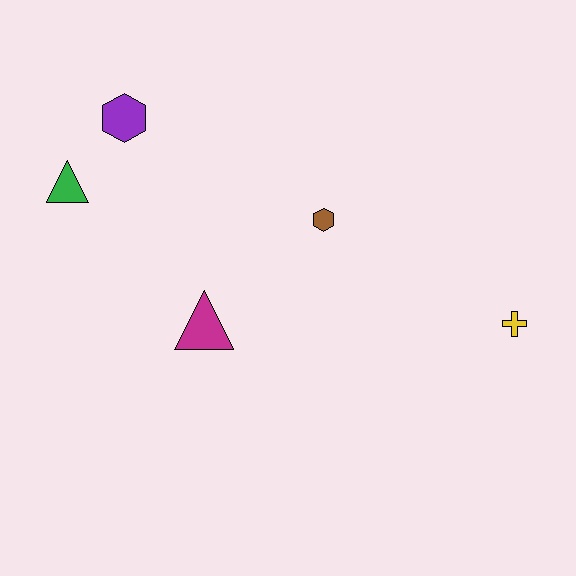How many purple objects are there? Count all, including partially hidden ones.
There is 1 purple object.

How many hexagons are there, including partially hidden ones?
There are 2 hexagons.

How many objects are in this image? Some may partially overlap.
There are 5 objects.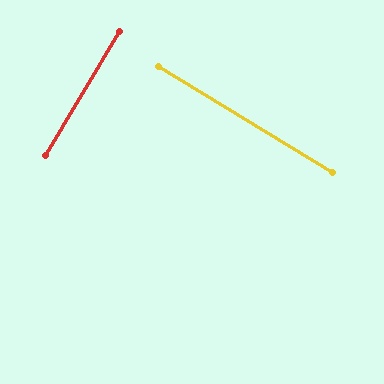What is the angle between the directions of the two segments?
Approximately 90 degrees.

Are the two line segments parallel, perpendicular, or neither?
Perpendicular — they meet at approximately 90°.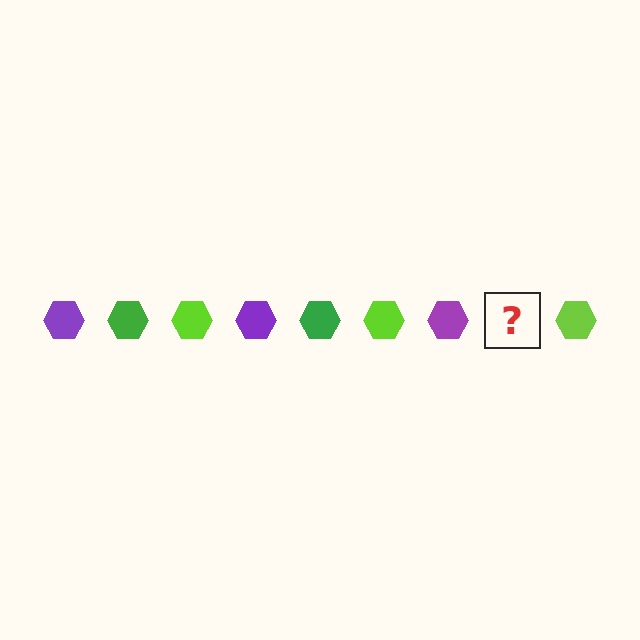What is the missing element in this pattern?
The missing element is a green hexagon.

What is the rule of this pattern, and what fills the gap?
The rule is that the pattern cycles through purple, green, lime hexagons. The gap should be filled with a green hexagon.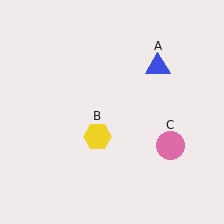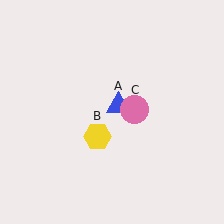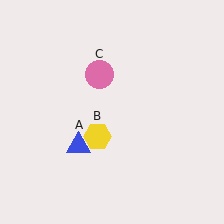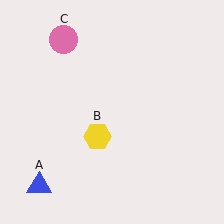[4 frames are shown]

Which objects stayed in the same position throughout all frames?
Yellow hexagon (object B) remained stationary.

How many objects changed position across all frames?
2 objects changed position: blue triangle (object A), pink circle (object C).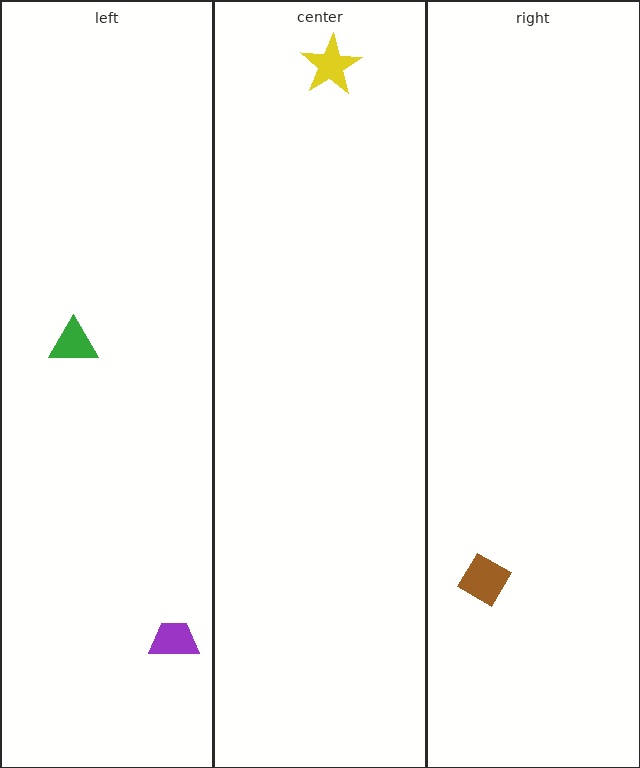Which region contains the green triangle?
The left region.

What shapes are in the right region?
The brown diamond.